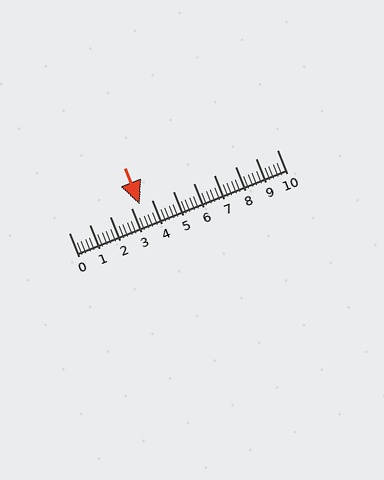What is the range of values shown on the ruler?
The ruler shows values from 0 to 10.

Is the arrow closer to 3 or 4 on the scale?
The arrow is closer to 3.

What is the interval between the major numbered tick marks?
The major tick marks are spaced 1 units apart.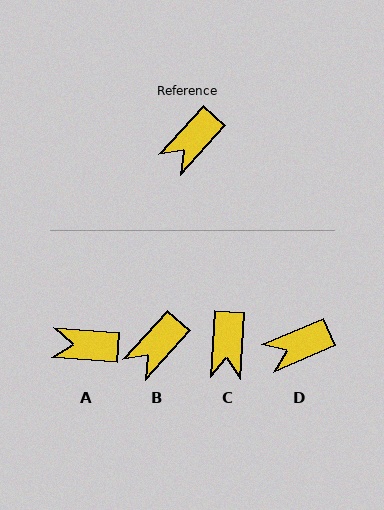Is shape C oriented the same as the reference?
No, it is off by about 39 degrees.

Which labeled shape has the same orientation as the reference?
B.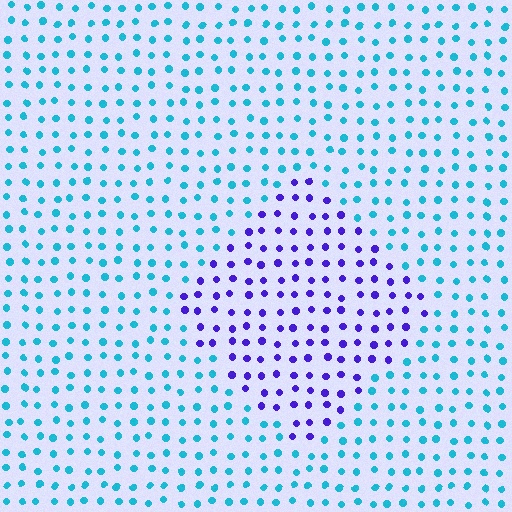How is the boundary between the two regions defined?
The boundary is defined purely by a slight shift in hue (about 66 degrees). Spacing, size, and orientation are identical on both sides.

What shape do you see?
I see a diamond.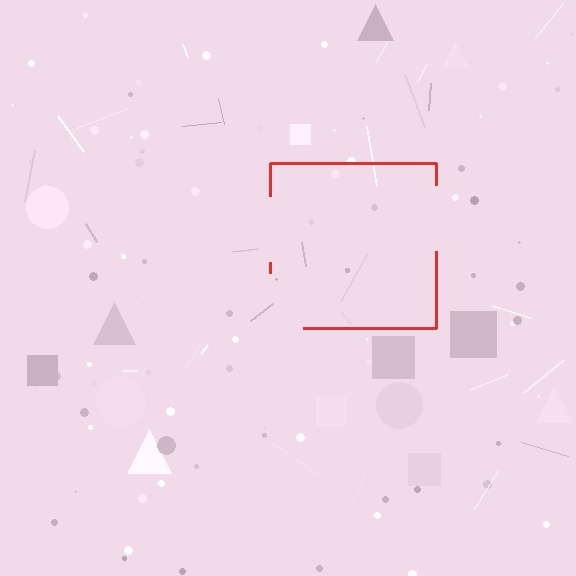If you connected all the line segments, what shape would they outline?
They would outline a square.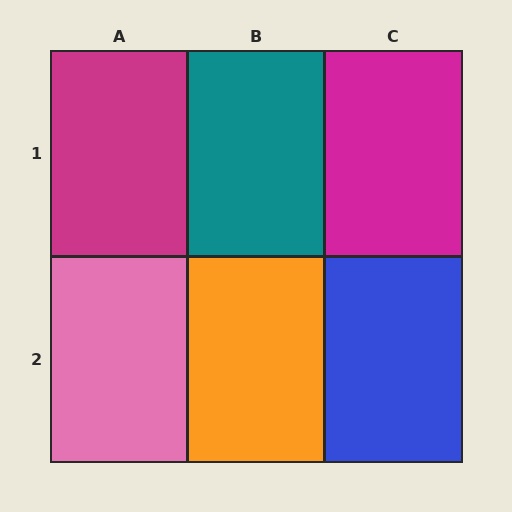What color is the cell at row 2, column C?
Blue.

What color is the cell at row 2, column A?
Pink.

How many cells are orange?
1 cell is orange.